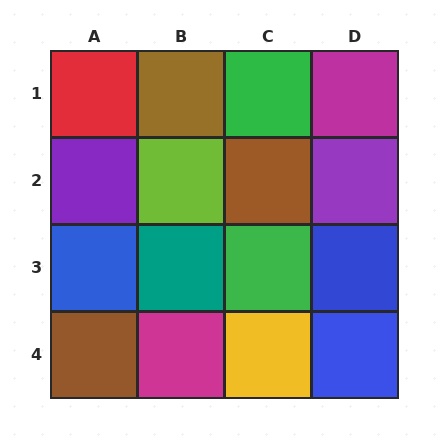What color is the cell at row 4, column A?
Brown.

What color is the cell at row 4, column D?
Blue.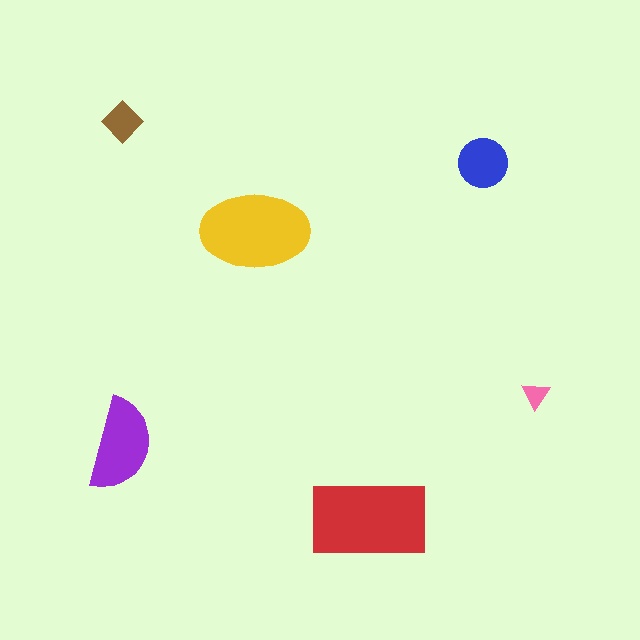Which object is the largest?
The red rectangle.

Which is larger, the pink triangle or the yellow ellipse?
The yellow ellipse.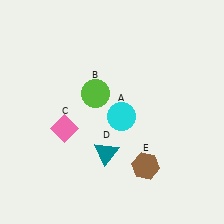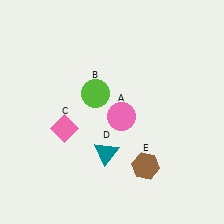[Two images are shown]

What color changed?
The circle (A) changed from cyan in Image 1 to pink in Image 2.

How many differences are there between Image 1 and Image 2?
There is 1 difference between the two images.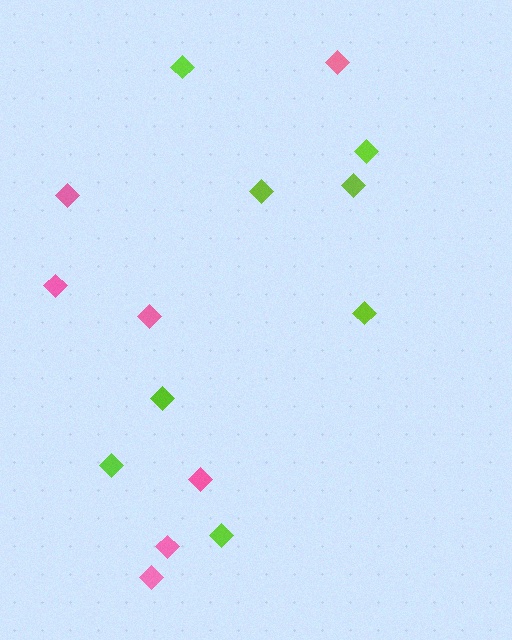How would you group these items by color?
There are 2 groups: one group of lime diamonds (8) and one group of pink diamonds (7).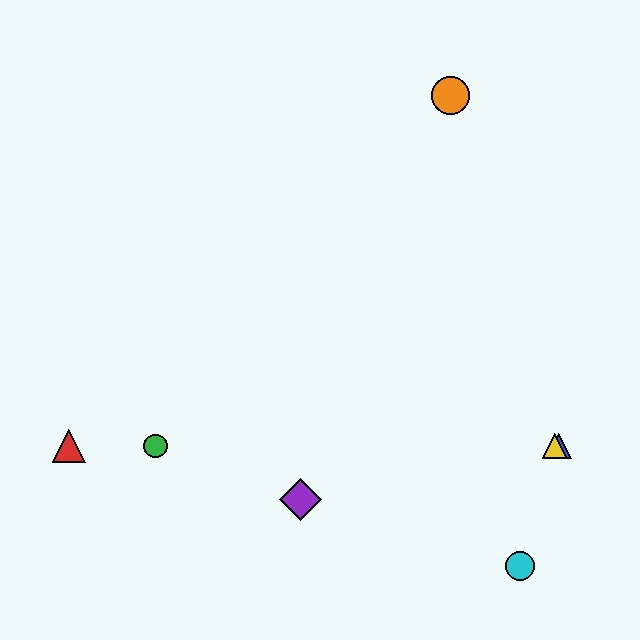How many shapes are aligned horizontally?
4 shapes (the red triangle, the blue triangle, the green circle, the yellow triangle) are aligned horizontally.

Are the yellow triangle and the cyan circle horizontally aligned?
No, the yellow triangle is at y≈446 and the cyan circle is at y≈566.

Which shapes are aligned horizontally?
The red triangle, the blue triangle, the green circle, the yellow triangle are aligned horizontally.